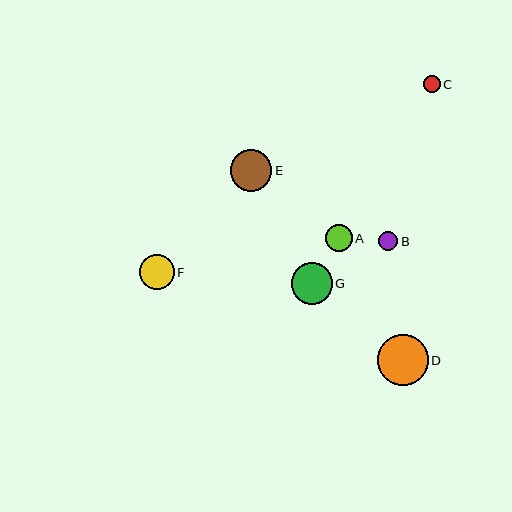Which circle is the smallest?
Circle C is the smallest with a size of approximately 17 pixels.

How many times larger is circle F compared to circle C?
Circle F is approximately 2.1 times the size of circle C.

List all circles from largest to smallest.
From largest to smallest: D, E, G, F, A, B, C.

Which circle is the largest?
Circle D is the largest with a size of approximately 50 pixels.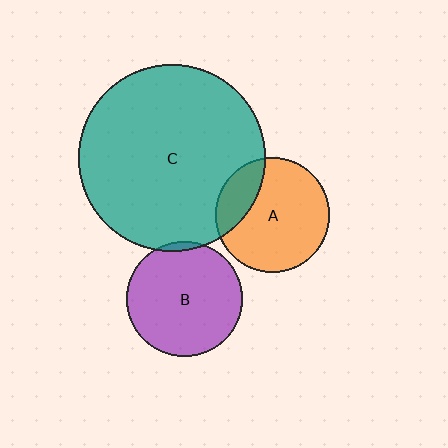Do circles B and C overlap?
Yes.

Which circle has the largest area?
Circle C (teal).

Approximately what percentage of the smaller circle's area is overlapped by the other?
Approximately 5%.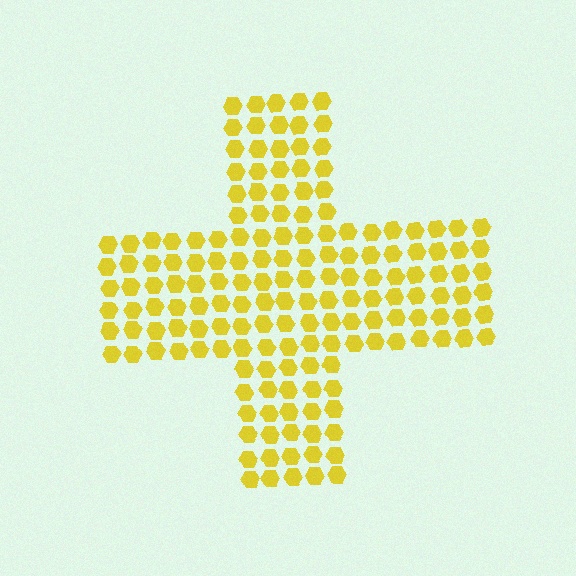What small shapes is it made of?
It is made of small hexagons.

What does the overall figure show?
The overall figure shows a cross.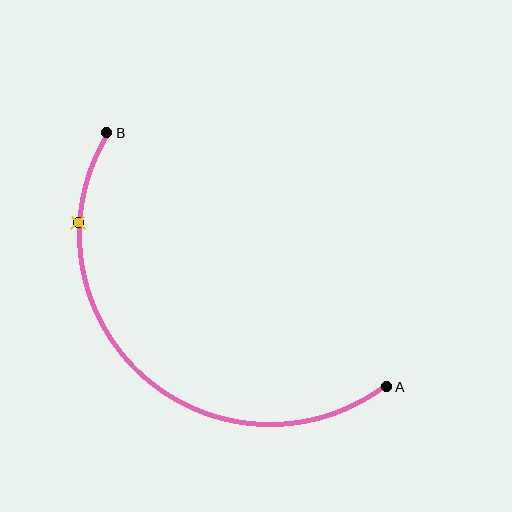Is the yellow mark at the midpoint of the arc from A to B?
No. The yellow mark lies on the arc but is closer to endpoint B. The arc midpoint would be at the point on the curve equidistant along the arc from both A and B.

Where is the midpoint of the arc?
The arc midpoint is the point on the curve farthest from the straight line joining A and B. It sits below and to the left of that line.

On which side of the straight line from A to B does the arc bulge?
The arc bulges below and to the left of the straight line connecting A and B.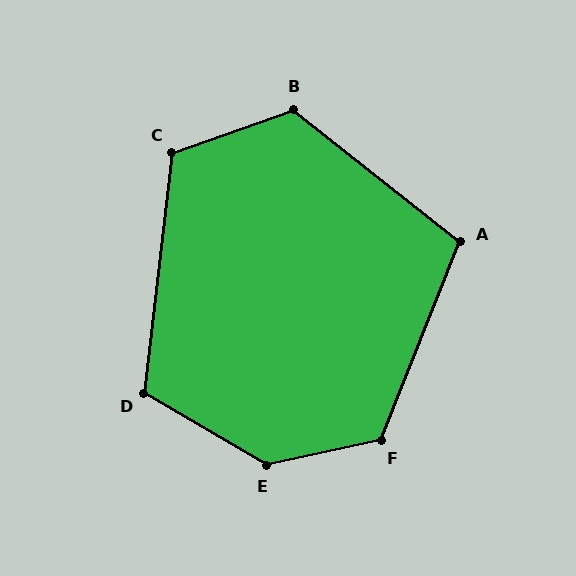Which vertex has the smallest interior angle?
A, at approximately 107 degrees.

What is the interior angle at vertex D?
Approximately 114 degrees (obtuse).